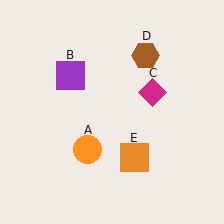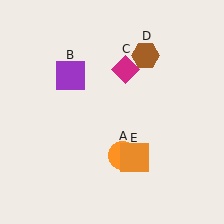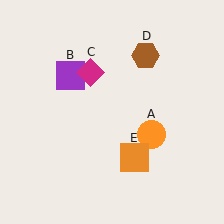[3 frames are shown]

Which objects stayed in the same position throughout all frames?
Purple square (object B) and brown hexagon (object D) and orange square (object E) remained stationary.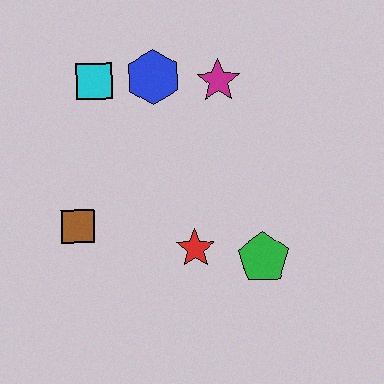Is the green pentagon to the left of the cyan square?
No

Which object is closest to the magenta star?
The blue hexagon is closest to the magenta star.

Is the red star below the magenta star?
Yes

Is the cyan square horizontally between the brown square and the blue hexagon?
Yes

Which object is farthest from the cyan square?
The green pentagon is farthest from the cyan square.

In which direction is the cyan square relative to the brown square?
The cyan square is above the brown square.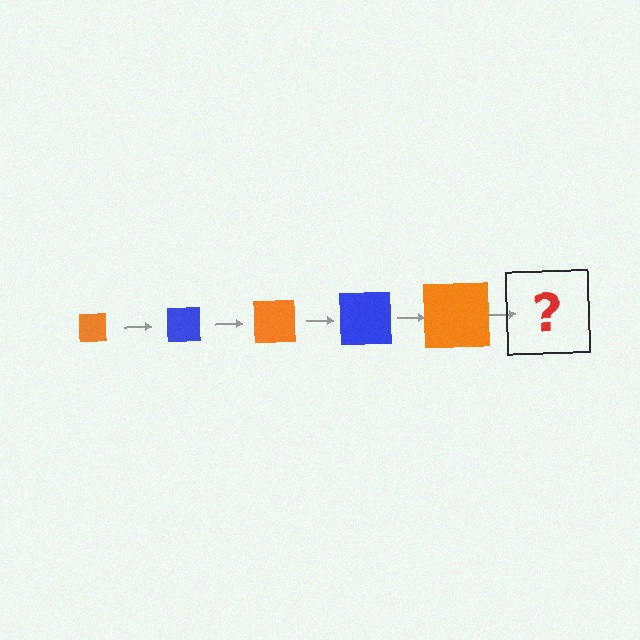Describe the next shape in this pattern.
It should be a blue square, larger than the previous one.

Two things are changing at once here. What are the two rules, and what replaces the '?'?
The two rules are that the square grows larger each step and the color cycles through orange and blue. The '?' should be a blue square, larger than the previous one.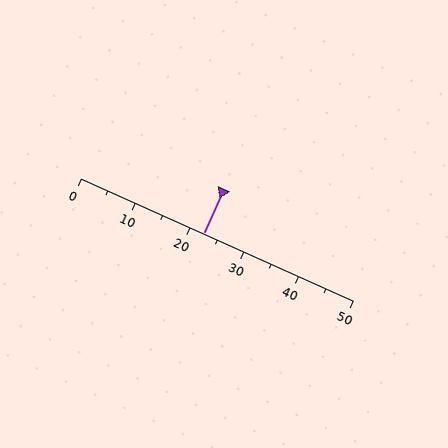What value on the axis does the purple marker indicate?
The marker indicates approximately 22.5.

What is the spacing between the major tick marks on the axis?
The major ticks are spaced 10 apart.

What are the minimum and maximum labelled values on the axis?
The axis runs from 0 to 50.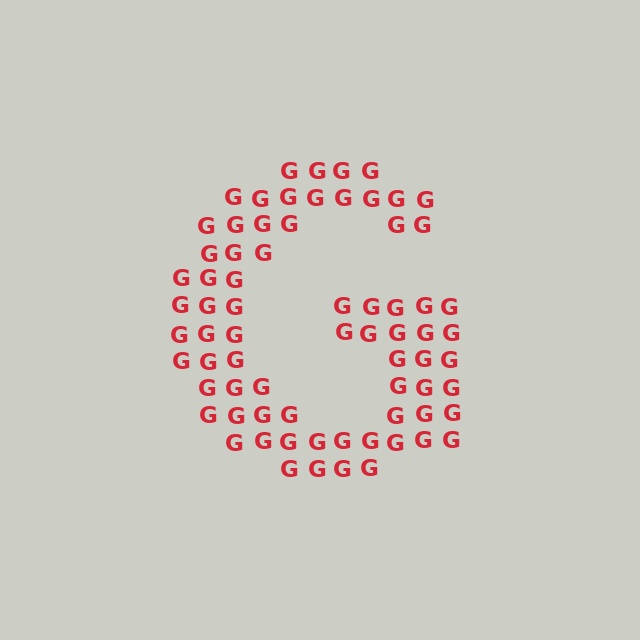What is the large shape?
The large shape is the letter G.